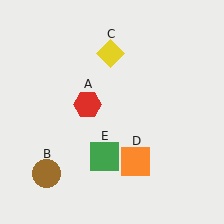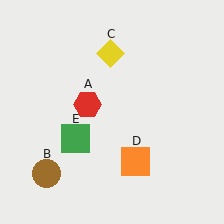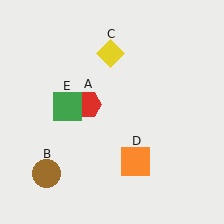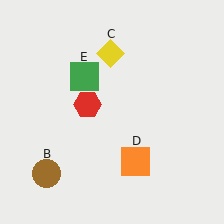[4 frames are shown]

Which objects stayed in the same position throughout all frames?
Red hexagon (object A) and brown circle (object B) and yellow diamond (object C) and orange square (object D) remained stationary.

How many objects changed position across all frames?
1 object changed position: green square (object E).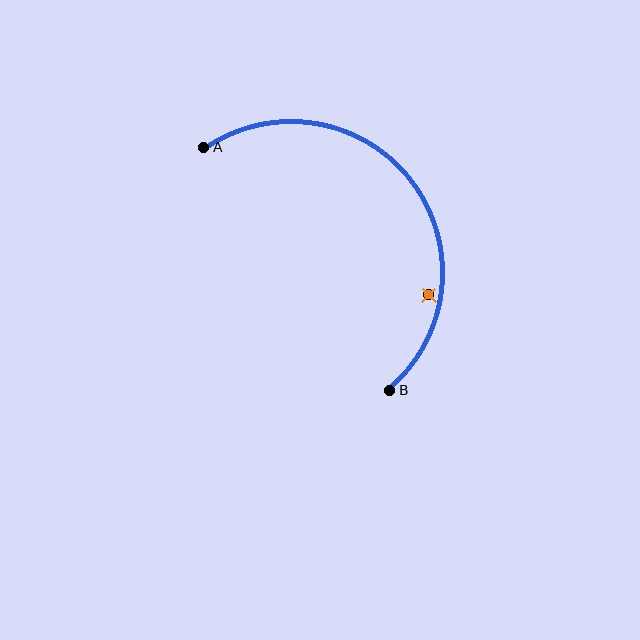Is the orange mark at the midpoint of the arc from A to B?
No — the orange mark does not lie on the arc at all. It sits slightly inside the curve.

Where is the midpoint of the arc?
The arc midpoint is the point on the curve farthest from the straight line joining A and B. It sits above and to the right of that line.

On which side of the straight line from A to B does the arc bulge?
The arc bulges above and to the right of the straight line connecting A and B.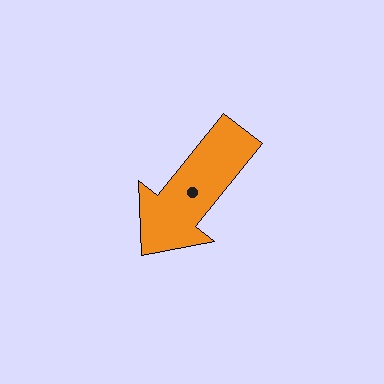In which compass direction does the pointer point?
Southwest.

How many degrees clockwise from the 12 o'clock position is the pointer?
Approximately 219 degrees.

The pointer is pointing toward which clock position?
Roughly 7 o'clock.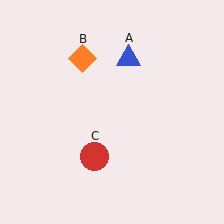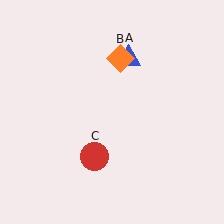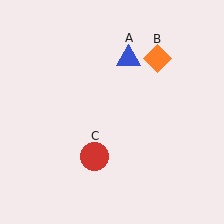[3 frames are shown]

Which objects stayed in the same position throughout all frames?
Blue triangle (object A) and red circle (object C) remained stationary.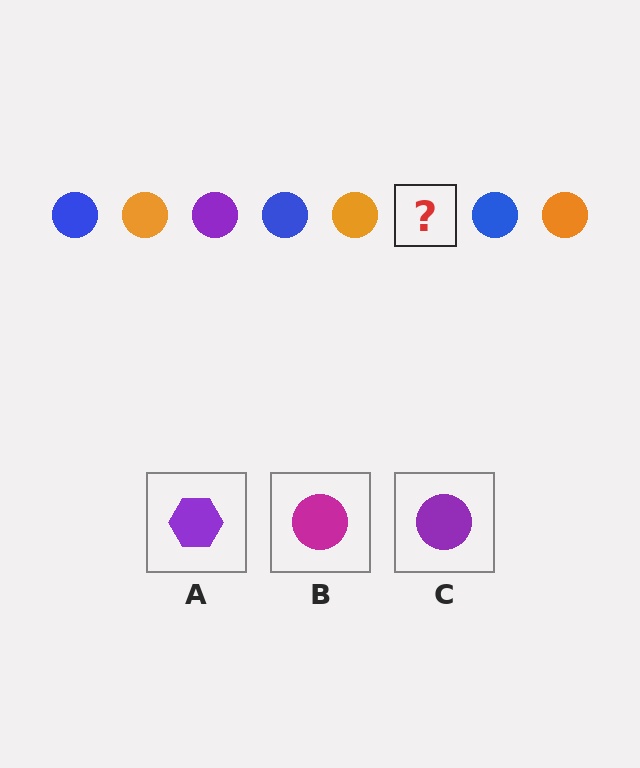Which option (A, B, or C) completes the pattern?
C.